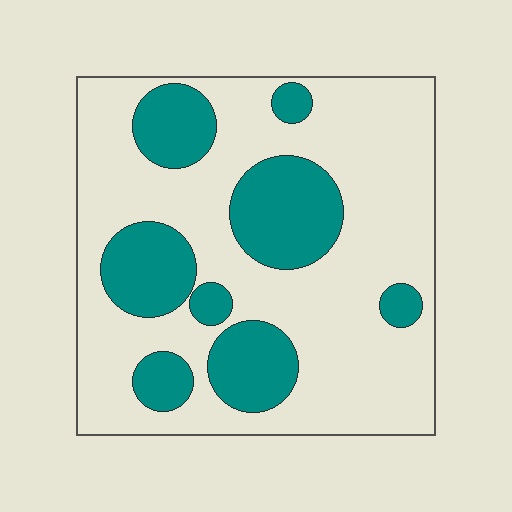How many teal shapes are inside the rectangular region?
8.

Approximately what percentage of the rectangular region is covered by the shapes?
Approximately 30%.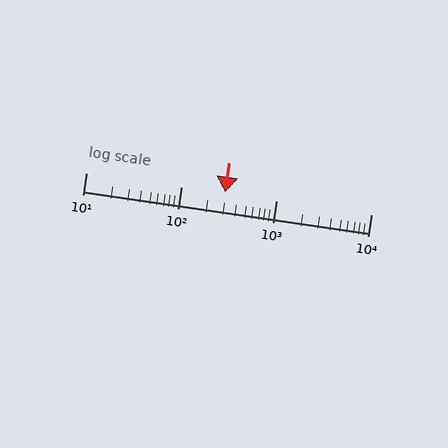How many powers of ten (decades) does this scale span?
The scale spans 3 decades, from 10 to 10000.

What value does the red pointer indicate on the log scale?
The pointer indicates approximately 290.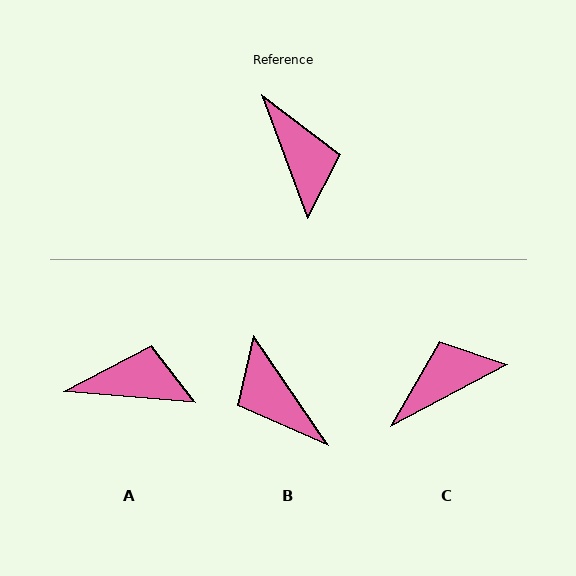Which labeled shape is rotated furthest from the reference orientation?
B, about 166 degrees away.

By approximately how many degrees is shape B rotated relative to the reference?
Approximately 166 degrees clockwise.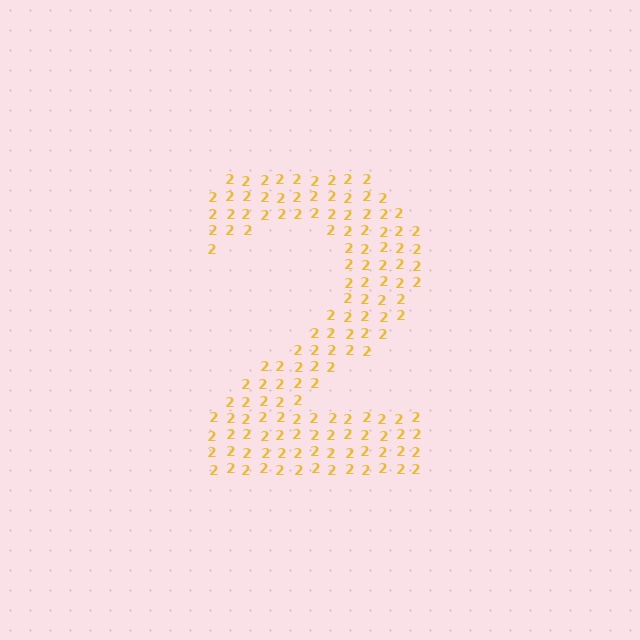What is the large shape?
The large shape is the digit 2.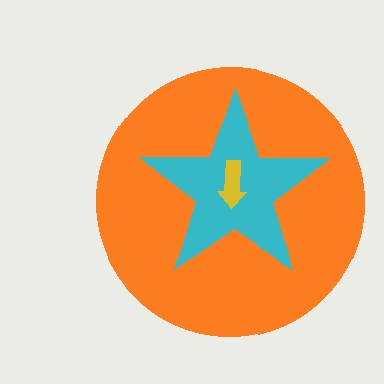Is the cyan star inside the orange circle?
Yes.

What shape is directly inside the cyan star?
The yellow arrow.